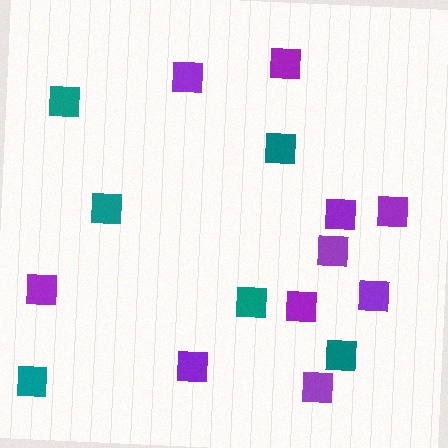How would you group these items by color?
There are 2 groups: one group of purple squares (10) and one group of teal squares (6).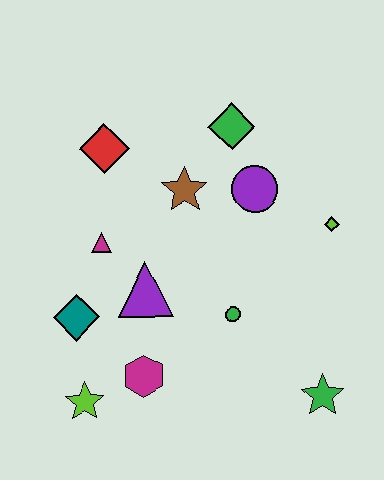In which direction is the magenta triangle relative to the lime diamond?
The magenta triangle is to the left of the lime diamond.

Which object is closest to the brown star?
The purple circle is closest to the brown star.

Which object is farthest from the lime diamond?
The lime star is farthest from the lime diamond.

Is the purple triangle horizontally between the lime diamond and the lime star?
Yes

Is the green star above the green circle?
No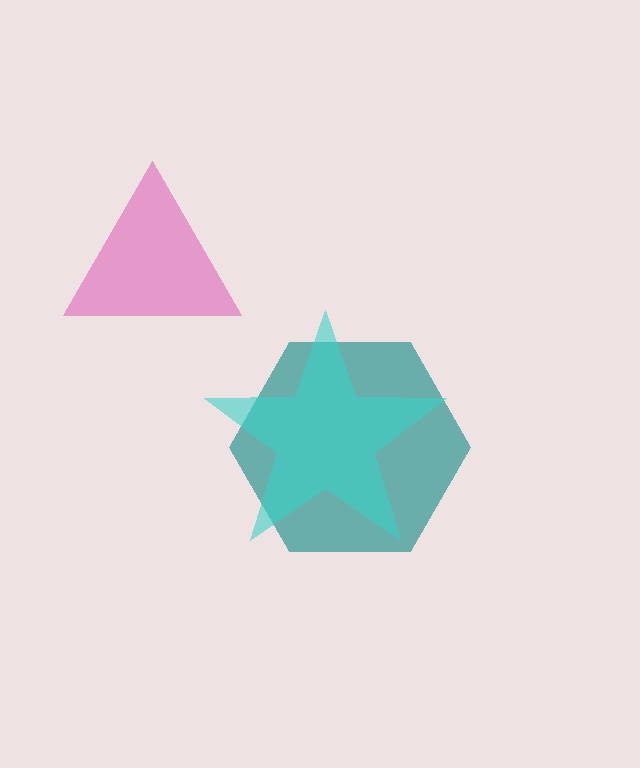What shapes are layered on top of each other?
The layered shapes are: a magenta triangle, a teal hexagon, a cyan star.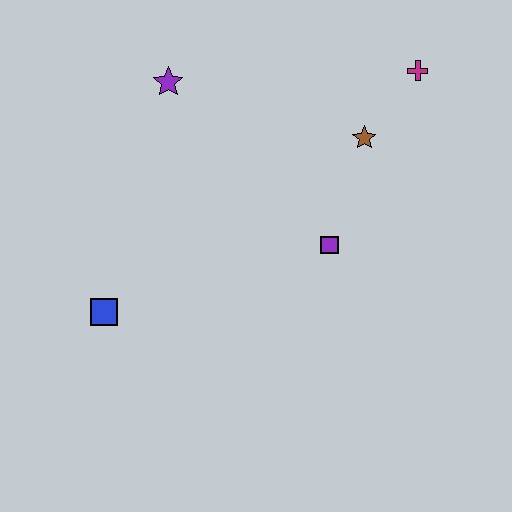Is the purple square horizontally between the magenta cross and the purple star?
Yes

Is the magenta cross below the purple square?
No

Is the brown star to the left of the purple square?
No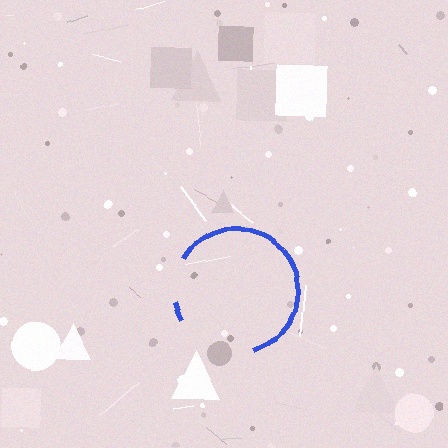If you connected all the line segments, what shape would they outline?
They would outline a circle.